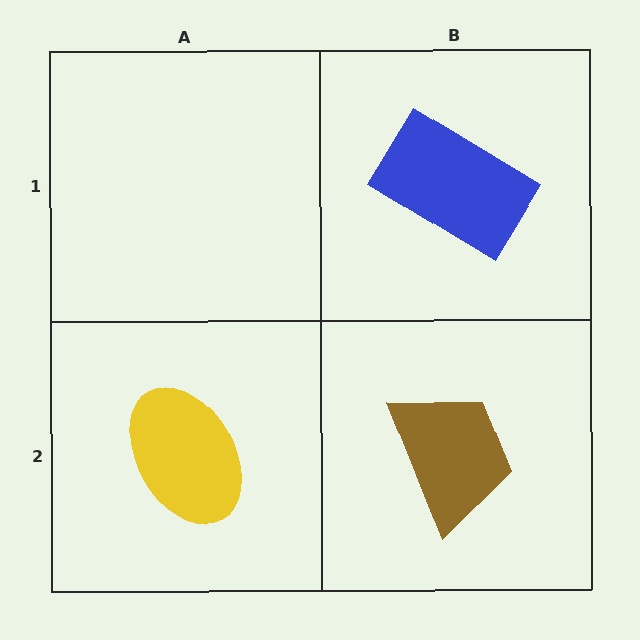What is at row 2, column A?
A yellow ellipse.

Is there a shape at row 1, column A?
No, that cell is empty.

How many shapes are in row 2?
2 shapes.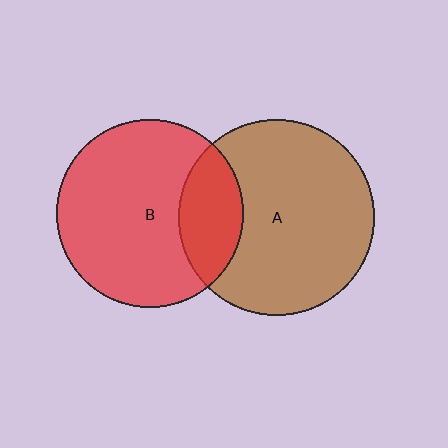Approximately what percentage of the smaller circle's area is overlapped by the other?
Approximately 25%.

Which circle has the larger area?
Circle A (brown).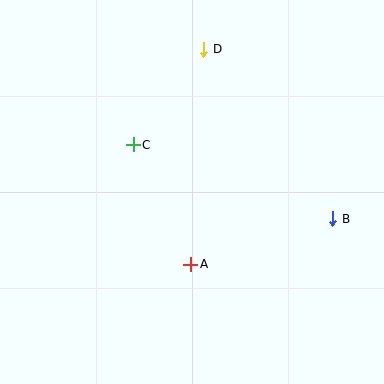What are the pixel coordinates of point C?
Point C is at (133, 145).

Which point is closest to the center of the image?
Point A at (191, 264) is closest to the center.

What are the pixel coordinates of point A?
Point A is at (191, 264).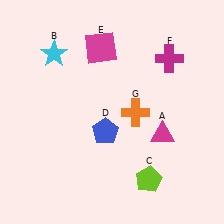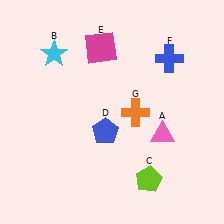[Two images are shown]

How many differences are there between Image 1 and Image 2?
There are 2 differences between the two images.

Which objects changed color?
A changed from magenta to pink. F changed from magenta to blue.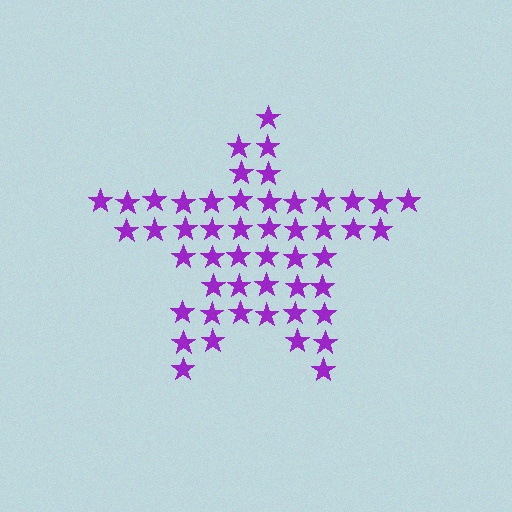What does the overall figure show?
The overall figure shows a star.